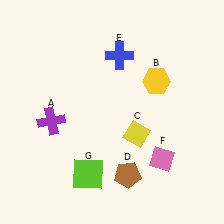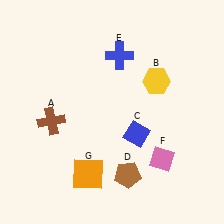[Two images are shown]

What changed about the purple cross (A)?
In Image 1, A is purple. In Image 2, it changed to brown.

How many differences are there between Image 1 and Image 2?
There are 3 differences between the two images.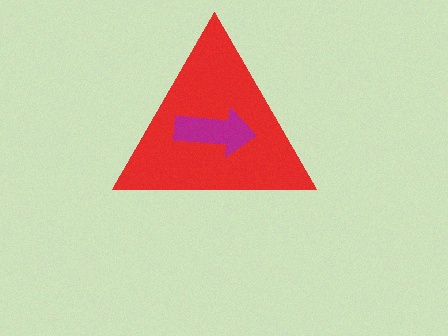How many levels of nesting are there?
2.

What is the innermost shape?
The magenta arrow.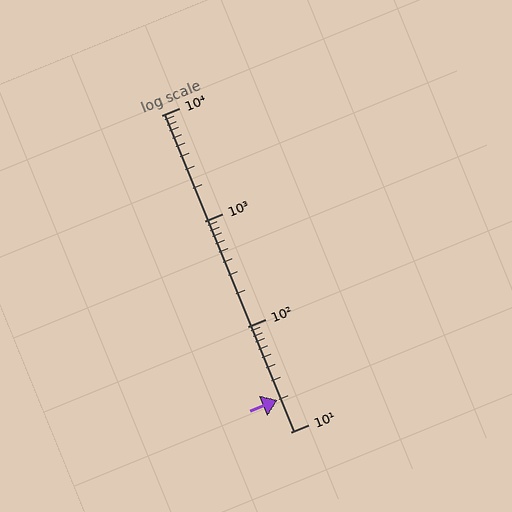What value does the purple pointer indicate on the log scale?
The pointer indicates approximately 20.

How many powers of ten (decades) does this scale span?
The scale spans 3 decades, from 10 to 10000.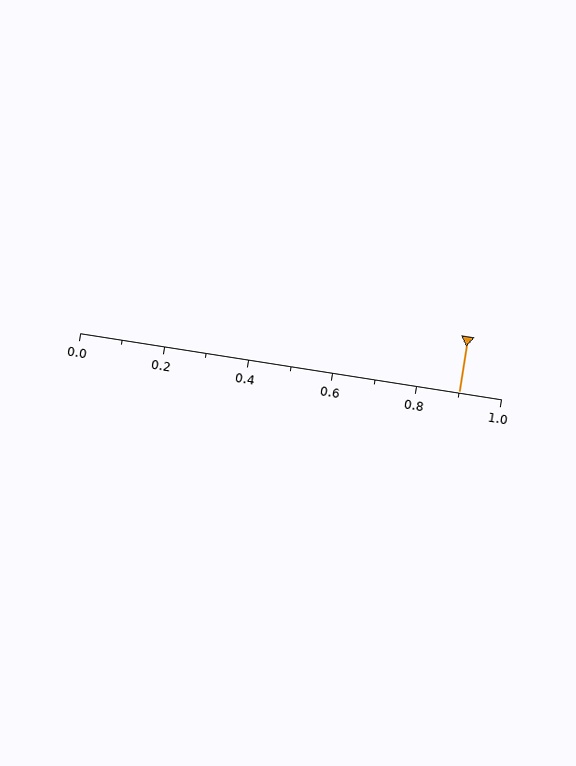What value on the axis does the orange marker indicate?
The marker indicates approximately 0.9.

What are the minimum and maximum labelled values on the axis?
The axis runs from 0.0 to 1.0.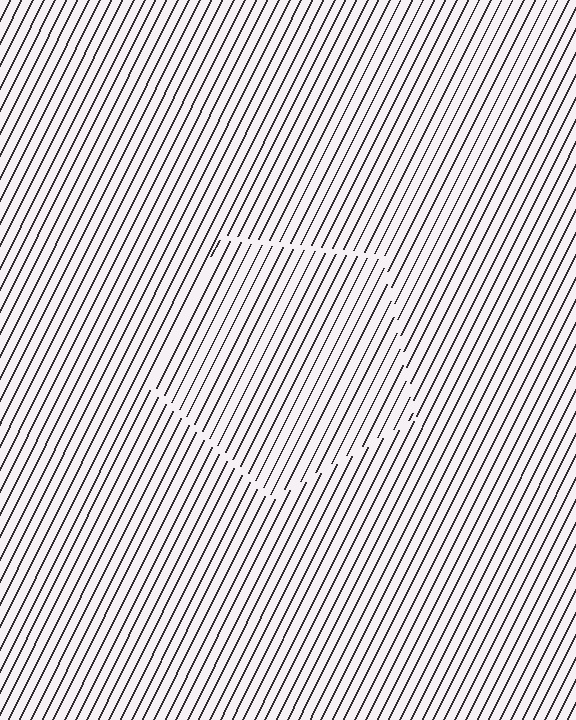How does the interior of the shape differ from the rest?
The interior of the shape contains the same grating, shifted by half a period — the contour is defined by the phase discontinuity where line-ends from the inner and outer gratings abut.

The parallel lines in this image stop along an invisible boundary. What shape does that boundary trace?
An illusory pentagon. The interior of the shape contains the same grating, shifted by half a period — the contour is defined by the phase discontinuity where line-ends from the inner and outer gratings abut.